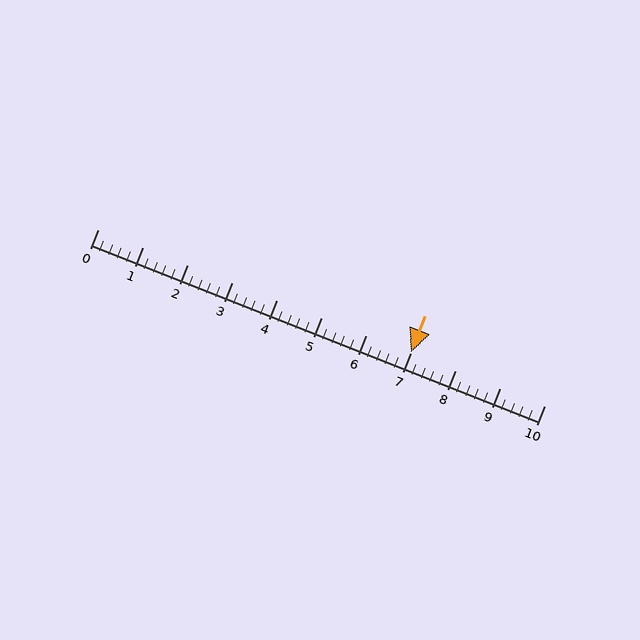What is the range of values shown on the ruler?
The ruler shows values from 0 to 10.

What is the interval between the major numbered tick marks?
The major tick marks are spaced 1 units apart.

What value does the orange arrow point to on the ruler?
The orange arrow points to approximately 7.0.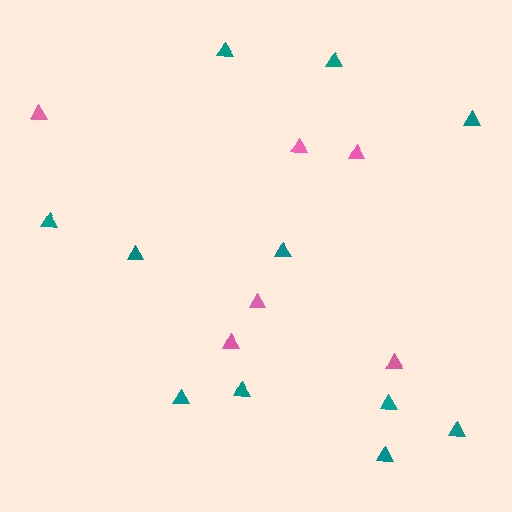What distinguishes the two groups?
There are 2 groups: one group of teal triangles (11) and one group of pink triangles (6).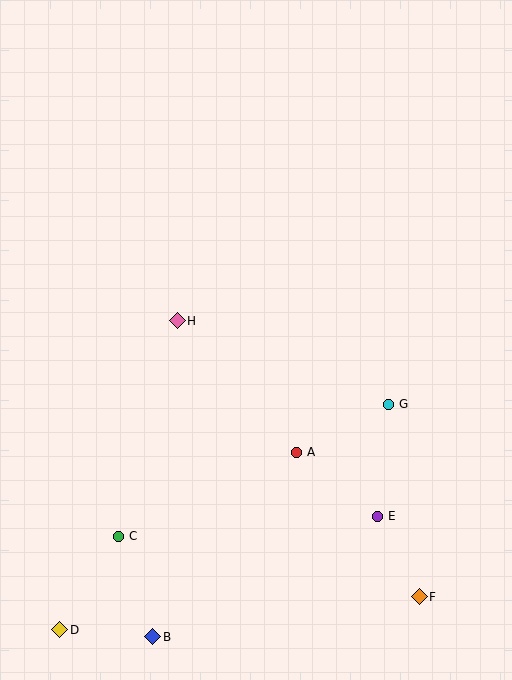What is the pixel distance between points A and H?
The distance between A and H is 178 pixels.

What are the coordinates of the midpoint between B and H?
The midpoint between B and H is at (165, 479).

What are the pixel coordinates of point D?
Point D is at (60, 630).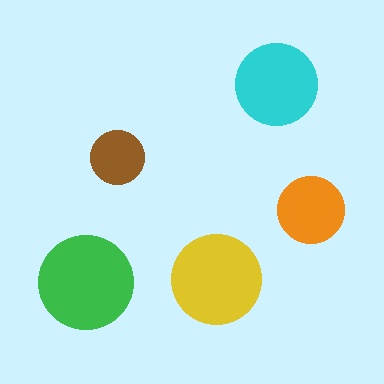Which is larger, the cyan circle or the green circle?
The green one.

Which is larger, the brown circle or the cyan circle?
The cyan one.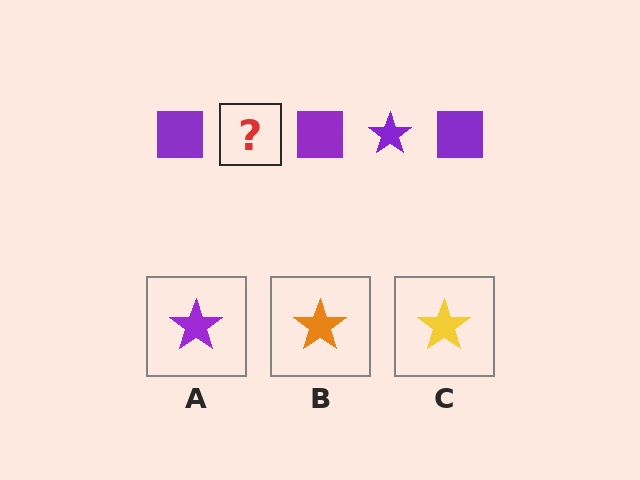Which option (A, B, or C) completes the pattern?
A.